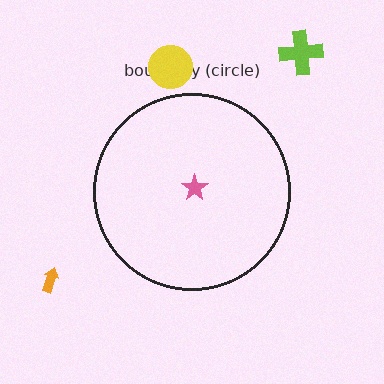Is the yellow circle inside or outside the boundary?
Outside.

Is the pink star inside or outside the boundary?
Inside.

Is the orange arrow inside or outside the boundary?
Outside.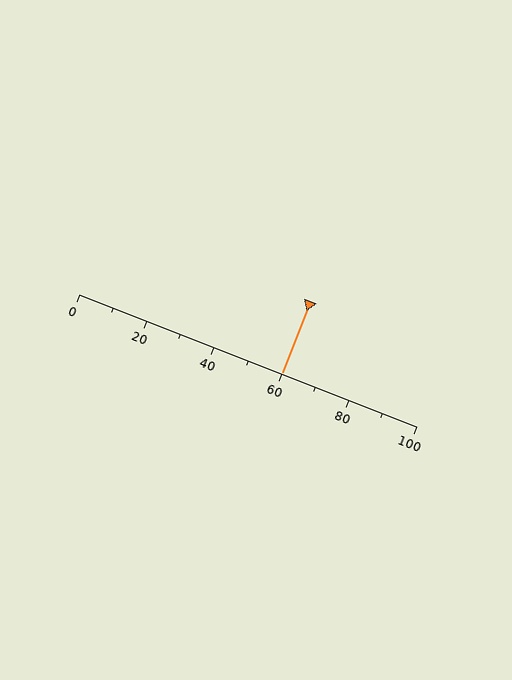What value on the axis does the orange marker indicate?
The marker indicates approximately 60.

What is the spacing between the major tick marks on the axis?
The major ticks are spaced 20 apart.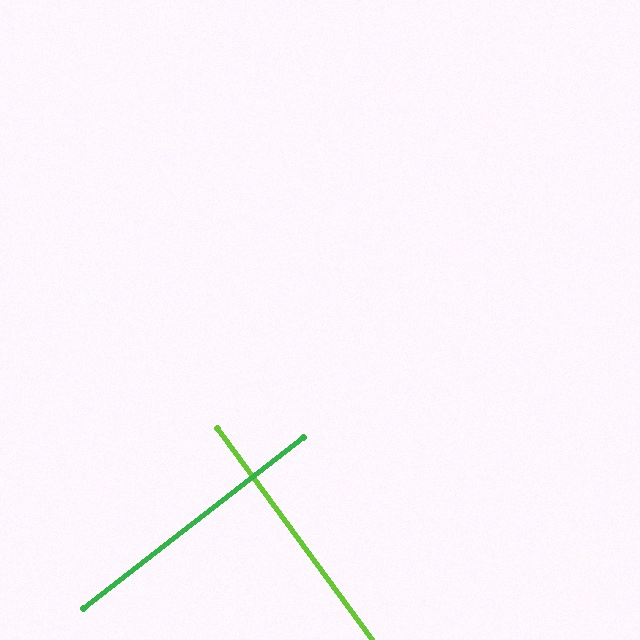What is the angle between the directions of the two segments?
Approximately 88 degrees.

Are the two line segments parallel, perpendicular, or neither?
Perpendicular — they meet at approximately 88°.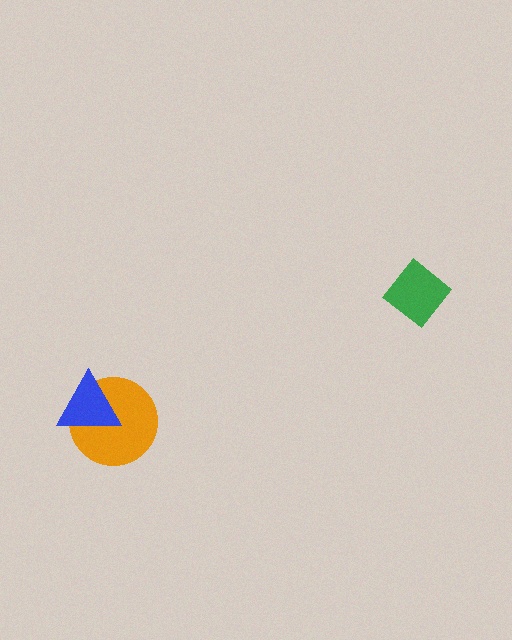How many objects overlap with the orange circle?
1 object overlaps with the orange circle.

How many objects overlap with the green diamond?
0 objects overlap with the green diamond.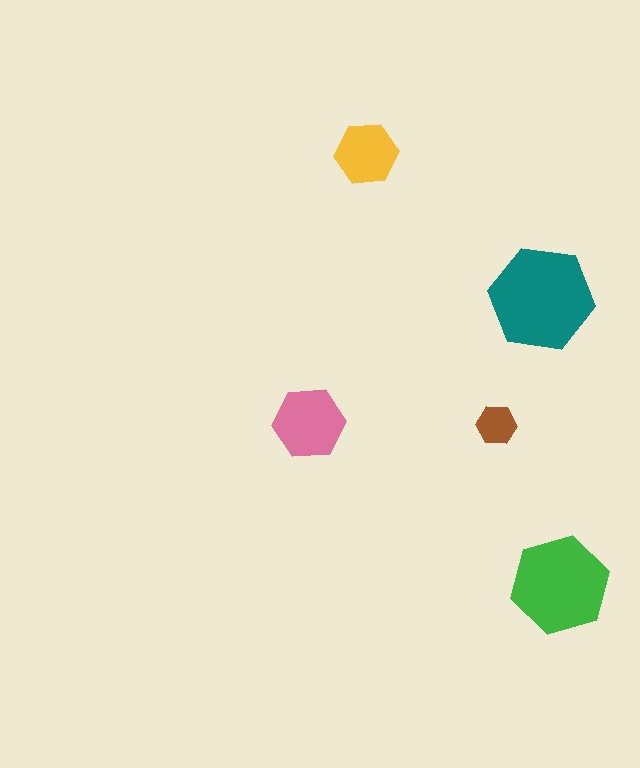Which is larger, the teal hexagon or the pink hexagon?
The teal one.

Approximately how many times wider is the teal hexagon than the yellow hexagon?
About 1.5 times wider.